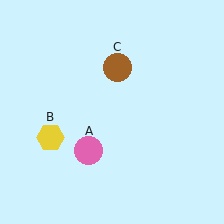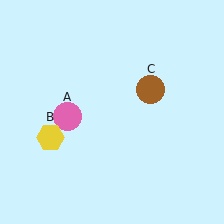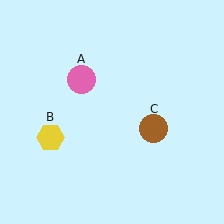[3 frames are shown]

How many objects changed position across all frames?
2 objects changed position: pink circle (object A), brown circle (object C).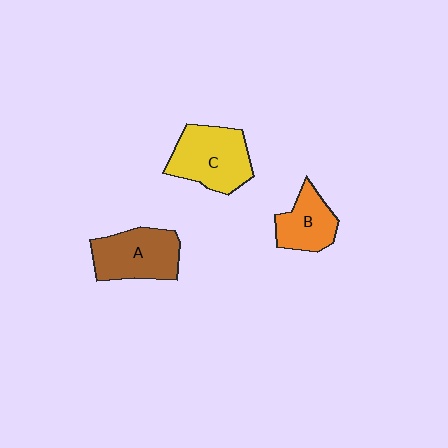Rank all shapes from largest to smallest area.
From largest to smallest: C (yellow), A (brown), B (orange).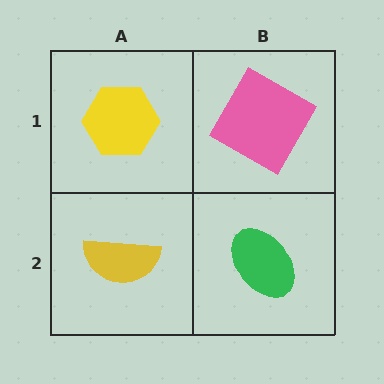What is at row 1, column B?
A pink square.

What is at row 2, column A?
A yellow semicircle.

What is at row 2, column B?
A green ellipse.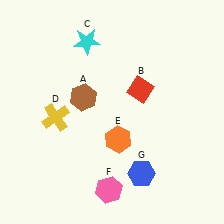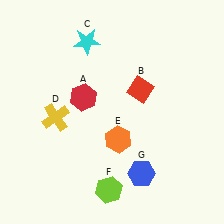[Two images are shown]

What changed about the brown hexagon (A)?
In Image 1, A is brown. In Image 2, it changed to red.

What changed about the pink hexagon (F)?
In Image 1, F is pink. In Image 2, it changed to lime.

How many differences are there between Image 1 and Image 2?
There are 2 differences between the two images.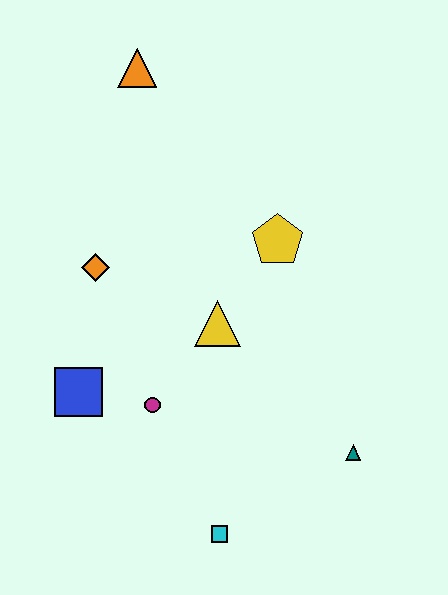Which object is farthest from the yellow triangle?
The orange triangle is farthest from the yellow triangle.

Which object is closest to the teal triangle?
The cyan square is closest to the teal triangle.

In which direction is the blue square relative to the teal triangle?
The blue square is to the left of the teal triangle.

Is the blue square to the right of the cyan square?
No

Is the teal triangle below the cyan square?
No